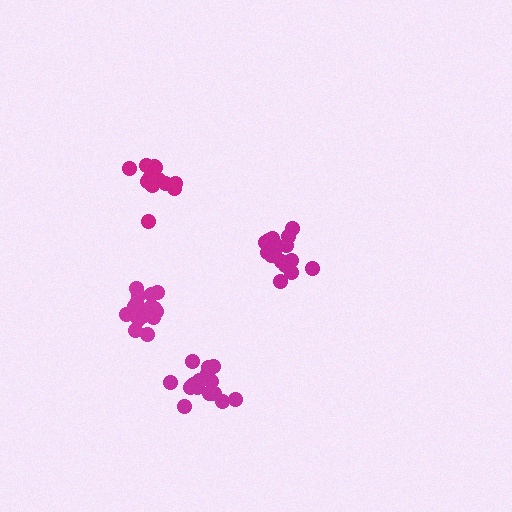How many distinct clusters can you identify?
There are 4 distinct clusters.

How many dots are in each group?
Group 1: 12 dots, Group 2: 16 dots, Group 3: 16 dots, Group 4: 17 dots (61 total).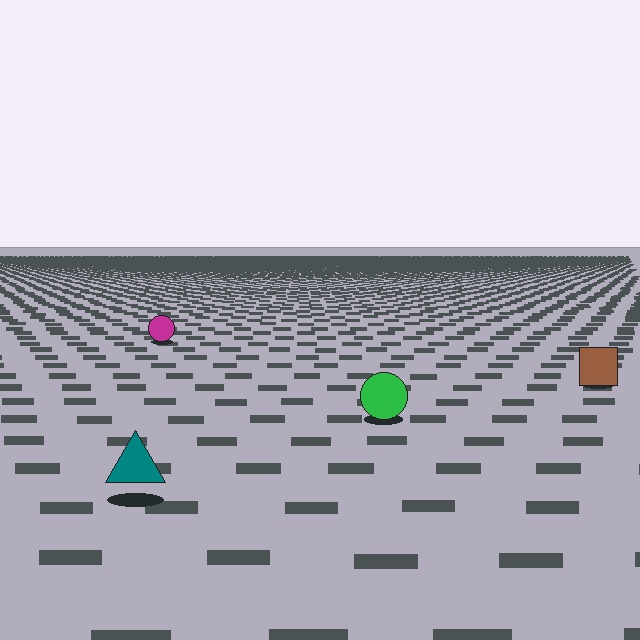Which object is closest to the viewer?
The teal triangle is closest. The texture marks near it are larger and more spread out.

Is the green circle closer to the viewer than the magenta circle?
Yes. The green circle is closer — you can tell from the texture gradient: the ground texture is coarser near it.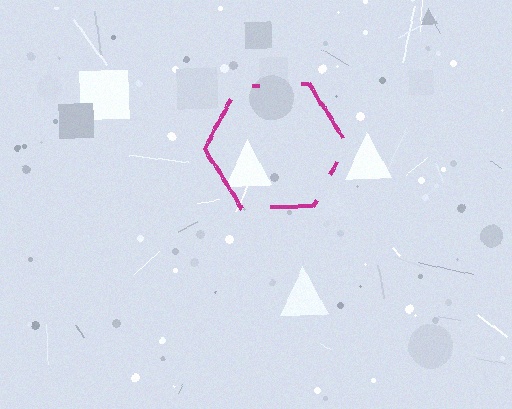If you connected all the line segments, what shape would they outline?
They would outline a hexagon.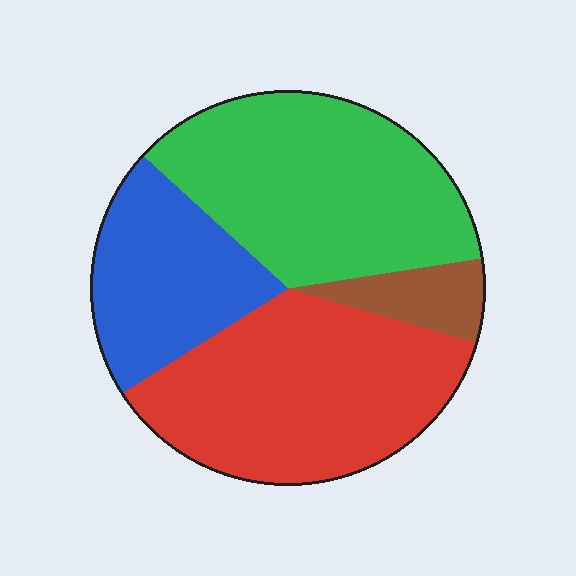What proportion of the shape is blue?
Blue covers 21% of the shape.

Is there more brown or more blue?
Blue.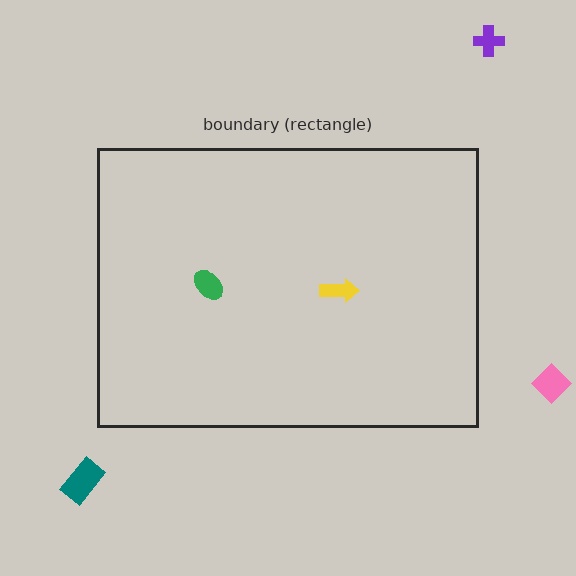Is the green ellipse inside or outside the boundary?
Inside.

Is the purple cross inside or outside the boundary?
Outside.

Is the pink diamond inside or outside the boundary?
Outside.